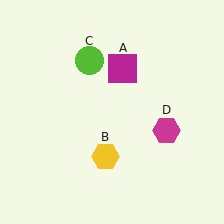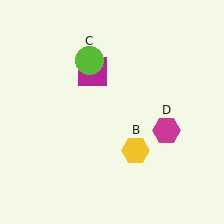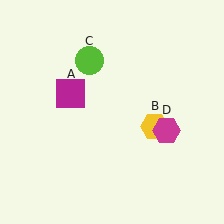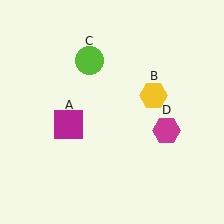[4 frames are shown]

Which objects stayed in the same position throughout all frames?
Lime circle (object C) and magenta hexagon (object D) remained stationary.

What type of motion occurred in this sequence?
The magenta square (object A), yellow hexagon (object B) rotated counterclockwise around the center of the scene.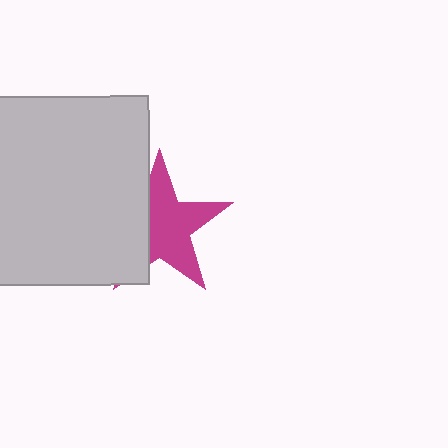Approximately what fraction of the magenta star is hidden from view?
Roughly 36% of the magenta star is hidden behind the light gray square.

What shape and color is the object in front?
The object in front is a light gray square.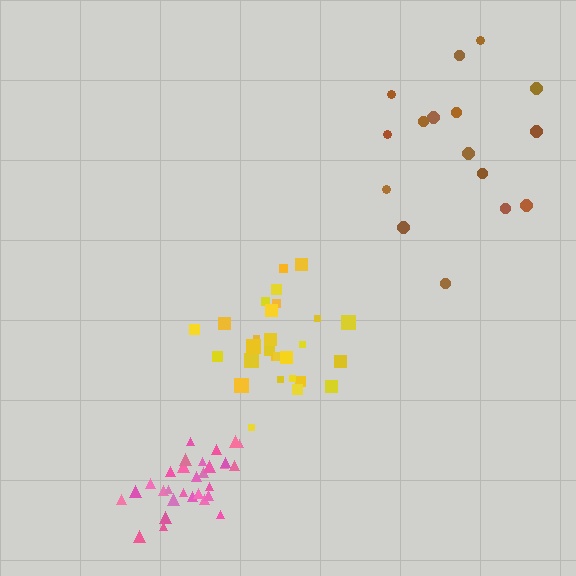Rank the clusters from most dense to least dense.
pink, yellow, brown.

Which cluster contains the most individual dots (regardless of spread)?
Pink (30).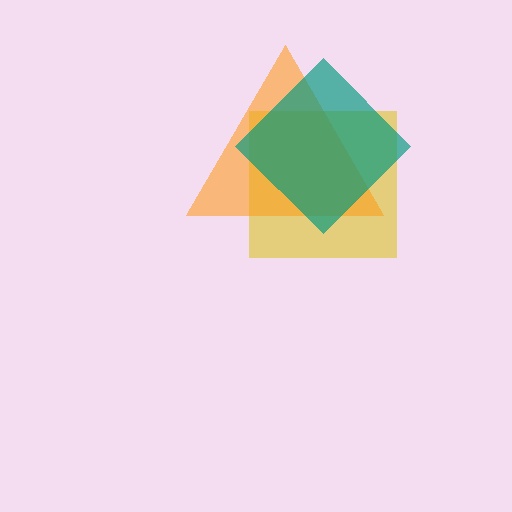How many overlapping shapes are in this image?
There are 3 overlapping shapes in the image.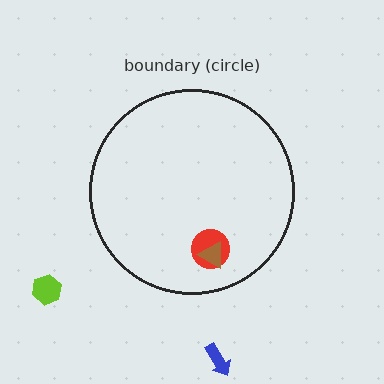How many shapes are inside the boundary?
2 inside, 2 outside.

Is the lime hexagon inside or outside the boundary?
Outside.